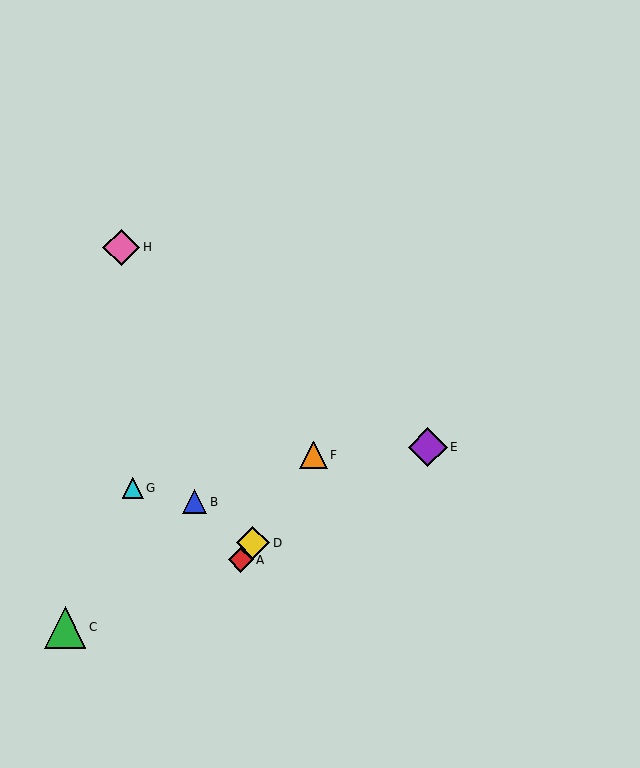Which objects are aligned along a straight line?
Objects A, D, F are aligned along a straight line.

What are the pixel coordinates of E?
Object E is at (428, 447).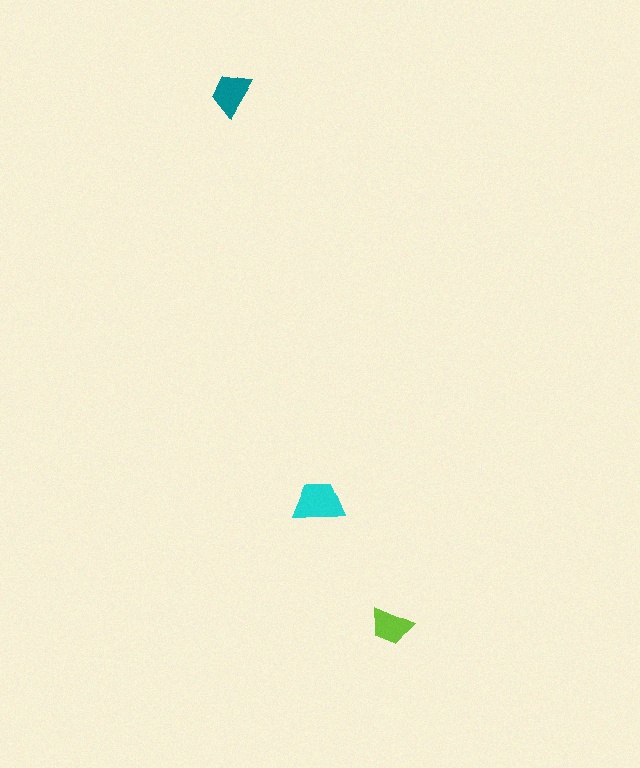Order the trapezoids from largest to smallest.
the cyan one, the teal one, the lime one.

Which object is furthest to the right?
The lime trapezoid is rightmost.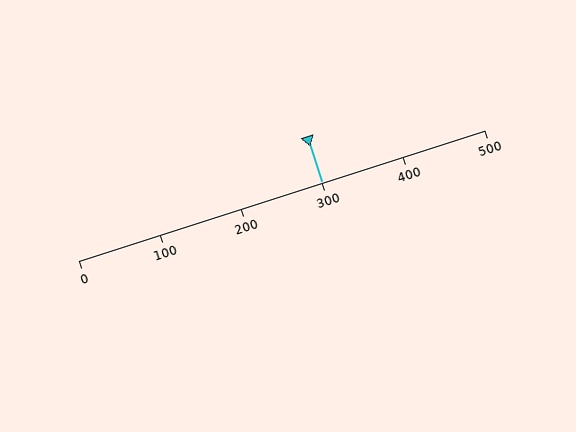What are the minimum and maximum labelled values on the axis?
The axis runs from 0 to 500.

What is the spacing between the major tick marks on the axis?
The major ticks are spaced 100 apart.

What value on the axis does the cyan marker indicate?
The marker indicates approximately 300.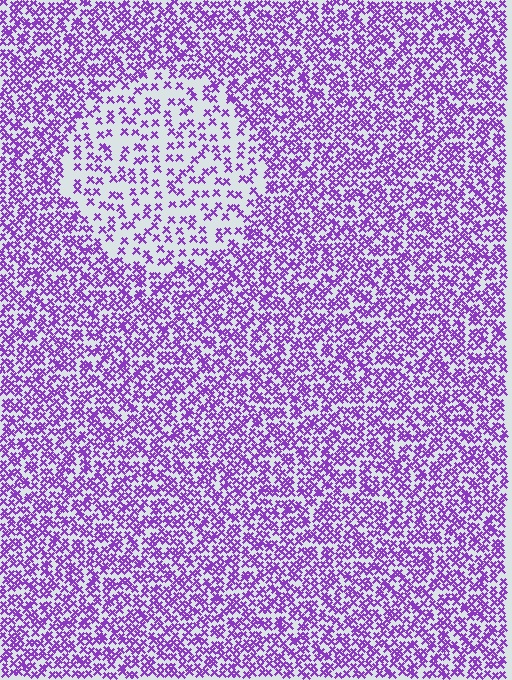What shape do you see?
I see a circle.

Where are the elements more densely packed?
The elements are more densely packed outside the circle boundary.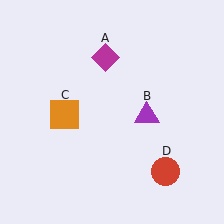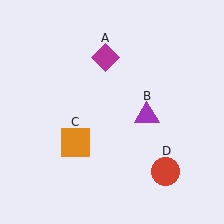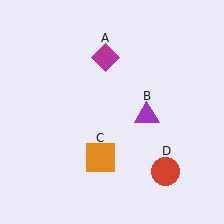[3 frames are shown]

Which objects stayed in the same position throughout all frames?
Magenta diamond (object A) and purple triangle (object B) and red circle (object D) remained stationary.